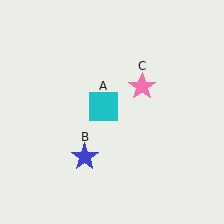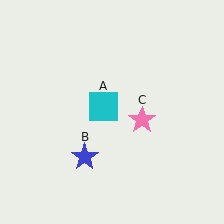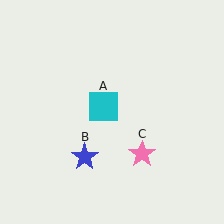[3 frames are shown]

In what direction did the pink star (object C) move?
The pink star (object C) moved down.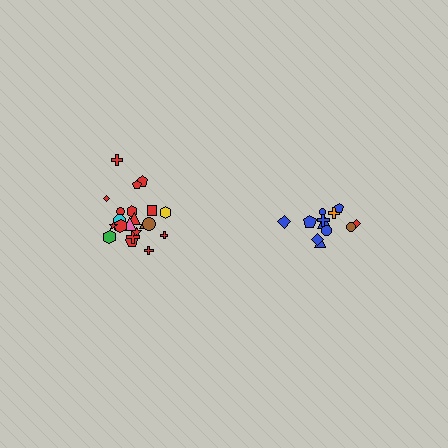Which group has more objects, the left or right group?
The left group.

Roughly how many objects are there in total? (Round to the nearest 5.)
Roughly 35 objects in total.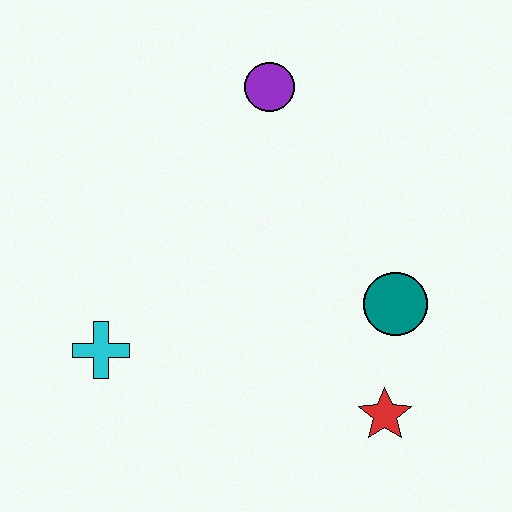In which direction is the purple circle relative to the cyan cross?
The purple circle is above the cyan cross.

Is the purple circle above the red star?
Yes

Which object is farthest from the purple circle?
The red star is farthest from the purple circle.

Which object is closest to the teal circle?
The red star is closest to the teal circle.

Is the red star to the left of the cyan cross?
No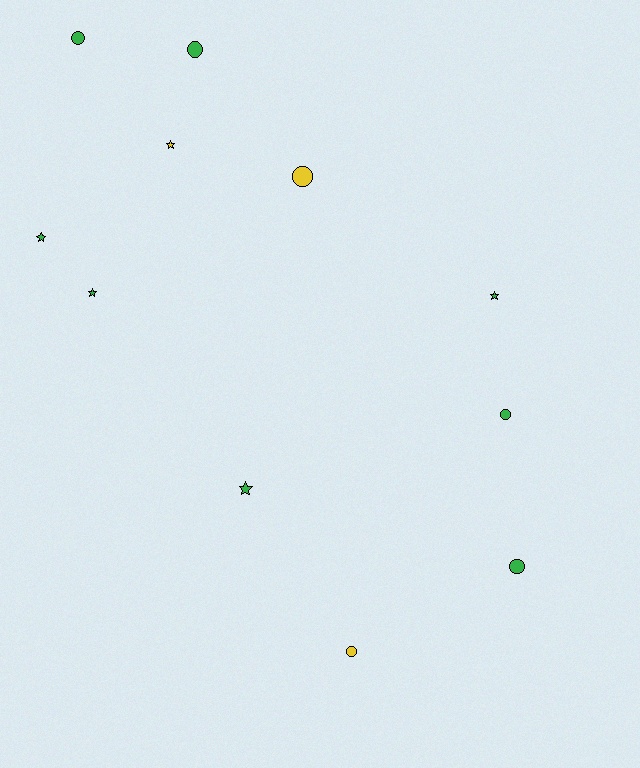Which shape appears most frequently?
Circle, with 6 objects.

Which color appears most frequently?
Green, with 8 objects.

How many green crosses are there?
There are no green crosses.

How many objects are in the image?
There are 11 objects.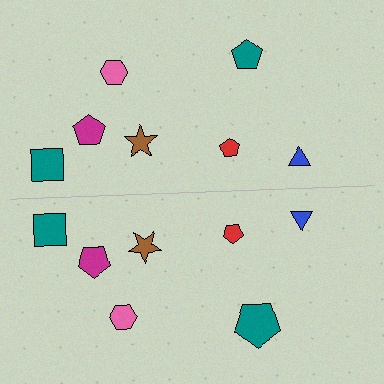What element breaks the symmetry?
The teal pentagon on the bottom side has a different size than its mirror counterpart.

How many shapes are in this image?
There are 14 shapes in this image.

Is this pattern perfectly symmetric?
No, the pattern is not perfectly symmetric. The teal pentagon on the bottom side has a different size than its mirror counterpart.